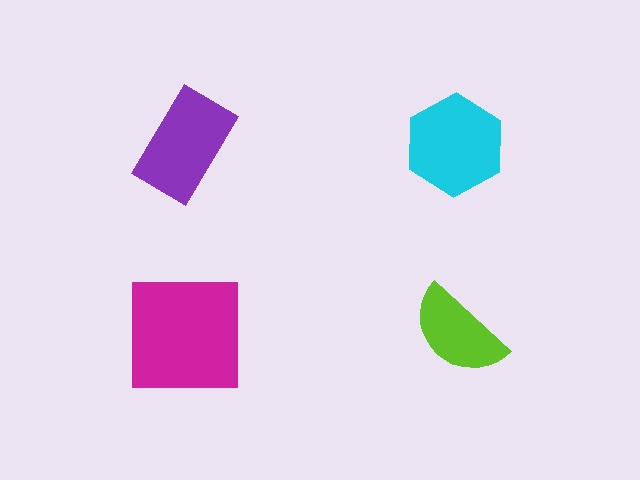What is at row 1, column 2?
A cyan hexagon.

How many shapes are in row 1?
2 shapes.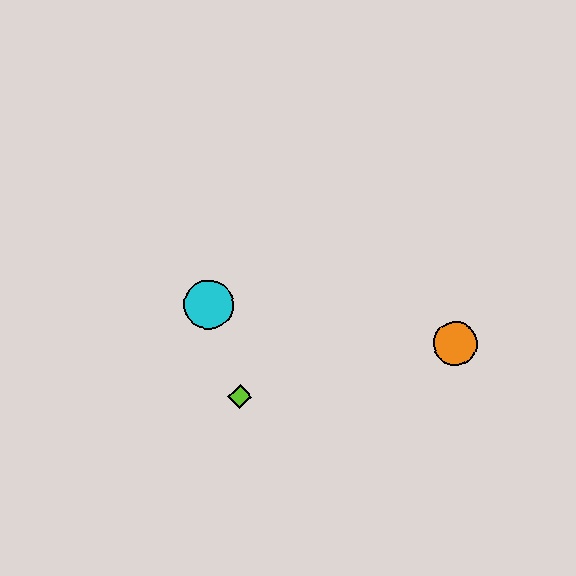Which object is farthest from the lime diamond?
The orange circle is farthest from the lime diamond.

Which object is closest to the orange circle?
The lime diamond is closest to the orange circle.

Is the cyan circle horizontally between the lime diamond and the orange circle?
No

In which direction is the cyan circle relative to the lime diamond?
The cyan circle is above the lime diamond.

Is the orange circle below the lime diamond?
No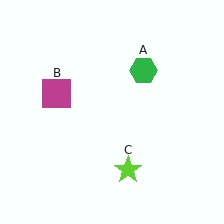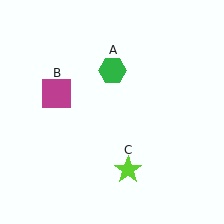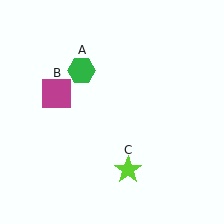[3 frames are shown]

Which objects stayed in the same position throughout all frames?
Magenta square (object B) and lime star (object C) remained stationary.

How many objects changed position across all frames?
1 object changed position: green hexagon (object A).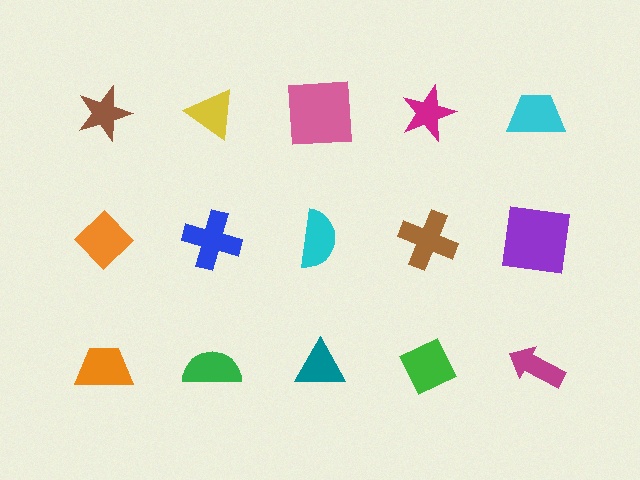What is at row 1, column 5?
A cyan trapezoid.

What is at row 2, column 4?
A brown cross.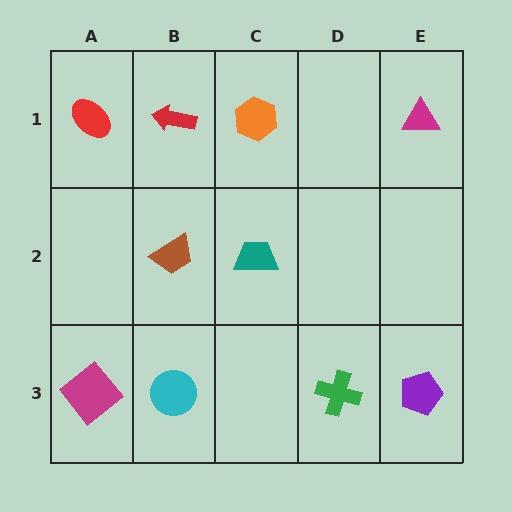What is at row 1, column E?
A magenta triangle.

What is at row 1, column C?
An orange hexagon.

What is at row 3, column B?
A cyan circle.